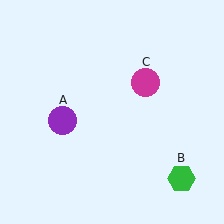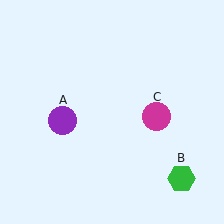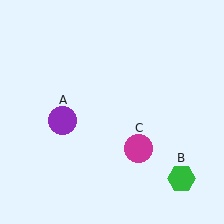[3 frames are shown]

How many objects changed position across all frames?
1 object changed position: magenta circle (object C).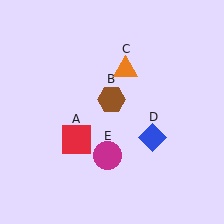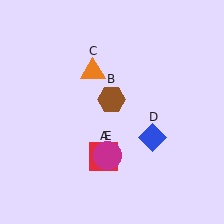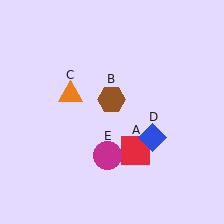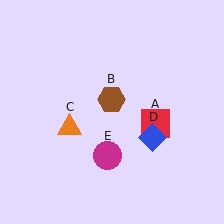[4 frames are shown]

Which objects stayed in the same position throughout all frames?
Brown hexagon (object B) and blue diamond (object D) and magenta circle (object E) remained stationary.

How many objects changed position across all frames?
2 objects changed position: red square (object A), orange triangle (object C).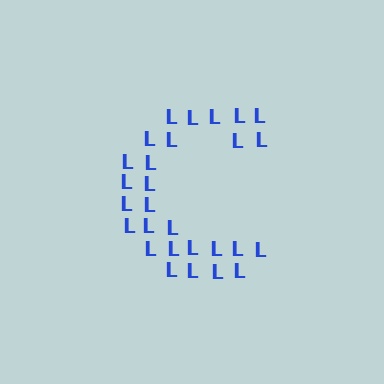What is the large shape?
The large shape is the letter C.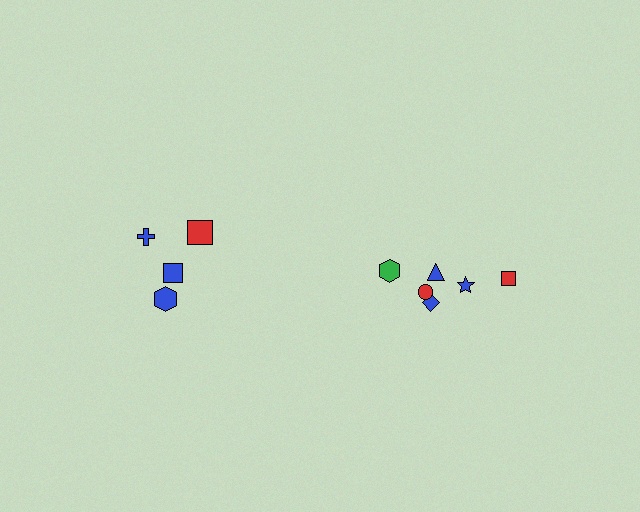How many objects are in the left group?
There are 4 objects.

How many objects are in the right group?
There are 6 objects.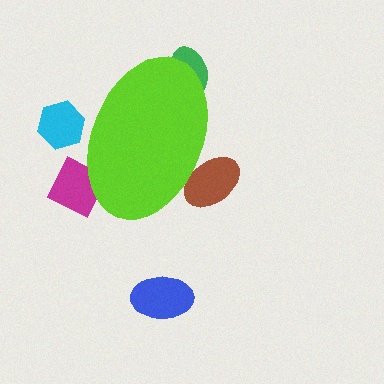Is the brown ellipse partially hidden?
Yes, the brown ellipse is partially hidden behind the lime ellipse.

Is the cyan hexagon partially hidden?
Yes, the cyan hexagon is partially hidden behind the lime ellipse.